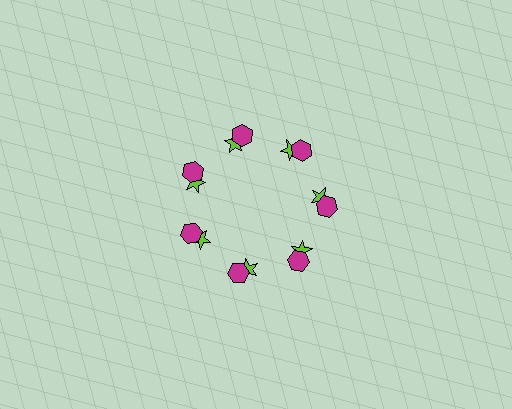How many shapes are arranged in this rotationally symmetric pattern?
There are 14 shapes, arranged in 7 groups of 2.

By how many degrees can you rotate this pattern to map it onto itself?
The pattern maps onto itself every 51 degrees of rotation.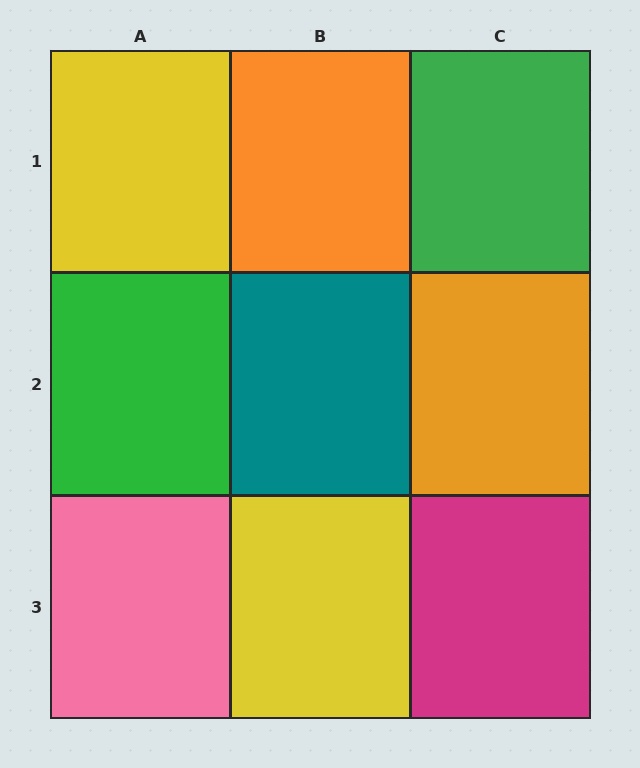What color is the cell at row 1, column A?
Yellow.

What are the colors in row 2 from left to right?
Green, teal, orange.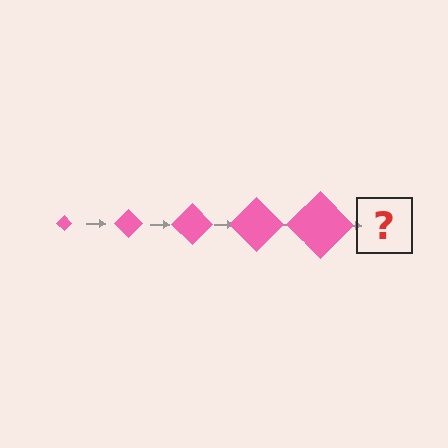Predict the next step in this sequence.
The next step is a pink diamond, larger than the previous one.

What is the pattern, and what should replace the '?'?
The pattern is that the diamond gets progressively larger each step. The '?' should be a pink diamond, larger than the previous one.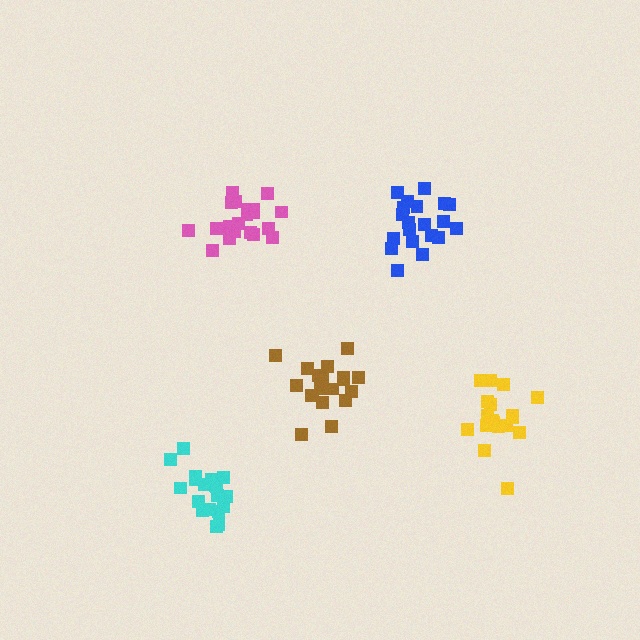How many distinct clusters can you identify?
There are 5 distinct clusters.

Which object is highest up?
The blue cluster is topmost.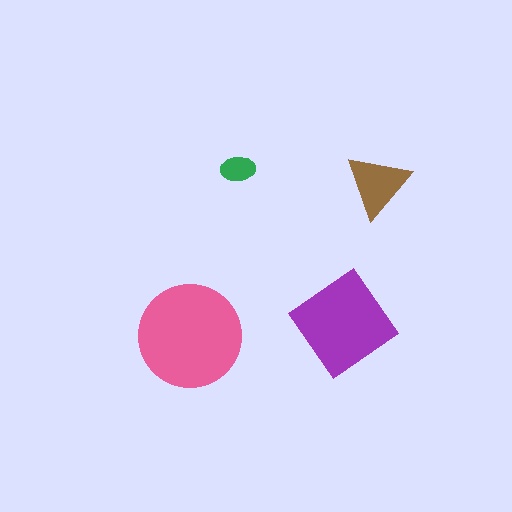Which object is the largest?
The pink circle.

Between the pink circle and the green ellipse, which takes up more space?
The pink circle.